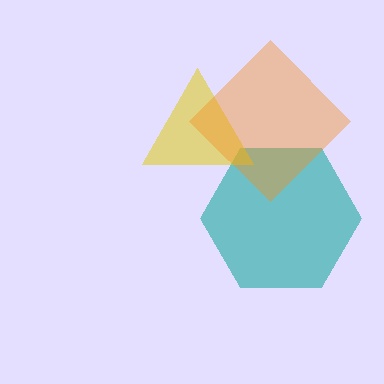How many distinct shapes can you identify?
There are 3 distinct shapes: a teal hexagon, a yellow triangle, an orange diamond.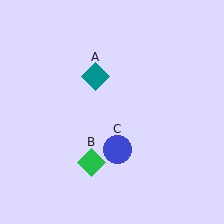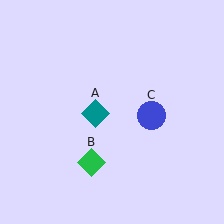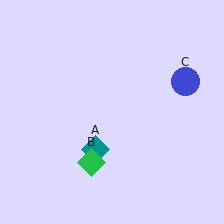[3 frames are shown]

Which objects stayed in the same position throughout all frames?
Green diamond (object B) remained stationary.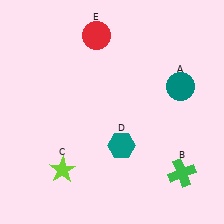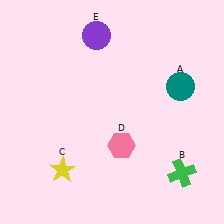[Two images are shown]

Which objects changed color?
C changed from lime to yellow. D changed from teal to pink. E changed from red to purple.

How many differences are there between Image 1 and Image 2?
There are 3 differences between the two images.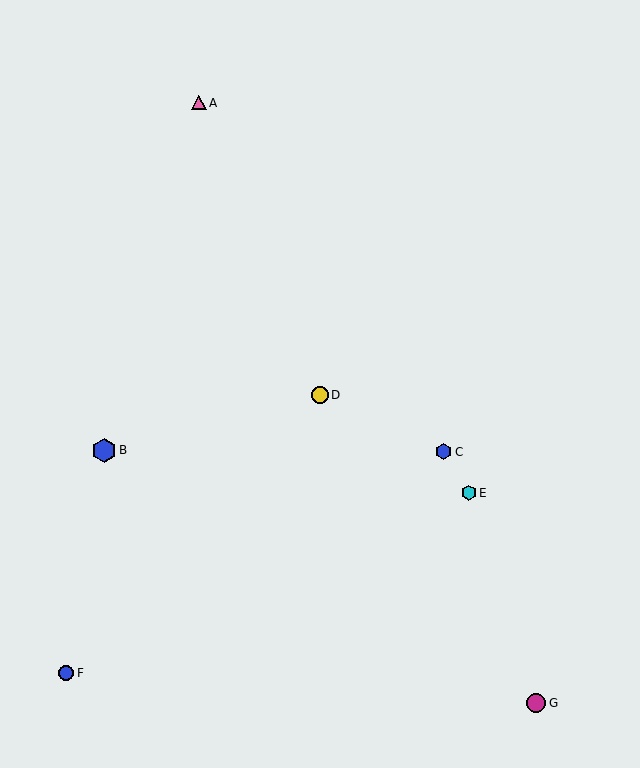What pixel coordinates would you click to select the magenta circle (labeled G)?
Click at (536, 703) to select the magenta circle G.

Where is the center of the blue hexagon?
The center of the blue hexagon is at (444, 452).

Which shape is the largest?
The blue hexagon (labeled B) is the largest.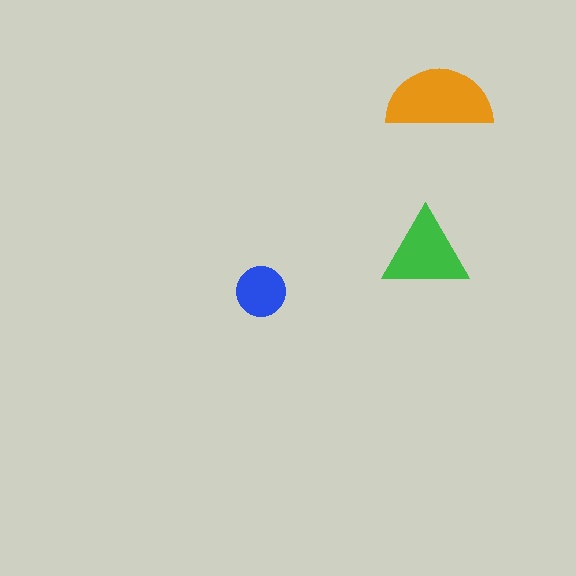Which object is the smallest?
The blue circle.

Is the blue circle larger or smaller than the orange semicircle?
Smaller.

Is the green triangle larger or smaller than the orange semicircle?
Smaller.